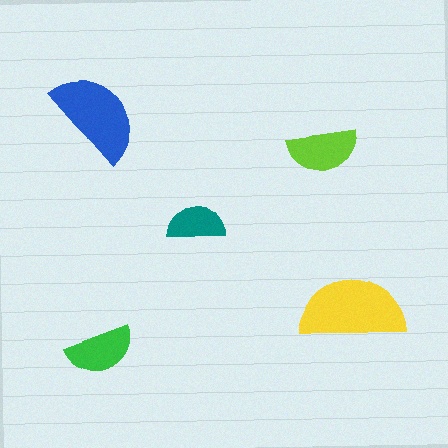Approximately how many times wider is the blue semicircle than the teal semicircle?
About 1.5 times wider.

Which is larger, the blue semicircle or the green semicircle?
The blue one.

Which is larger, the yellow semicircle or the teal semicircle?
The yellow one.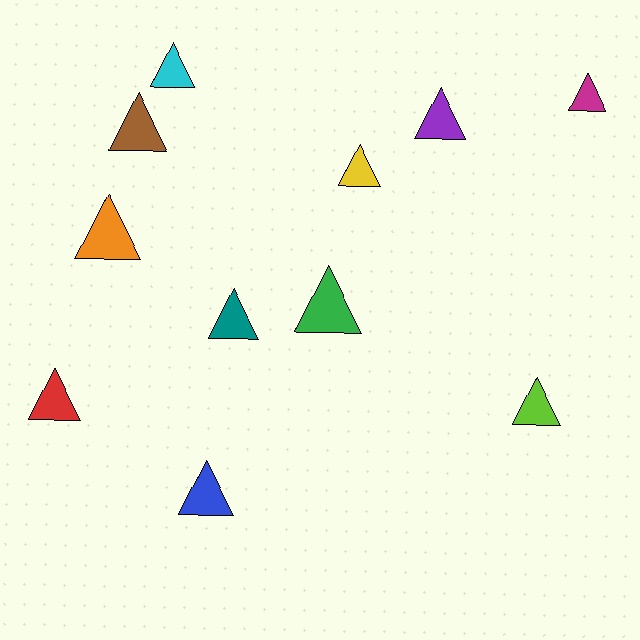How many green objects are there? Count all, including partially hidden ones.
There is 1 green object.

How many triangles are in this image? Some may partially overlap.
There are 11 triangles.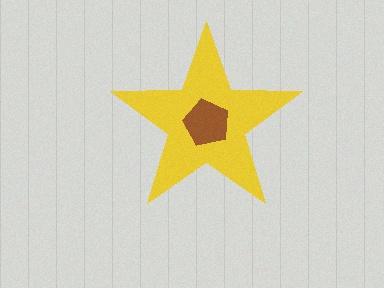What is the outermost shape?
The yellow star.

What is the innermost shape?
The brown pentagon.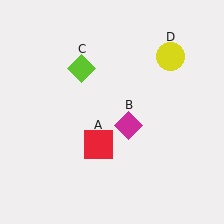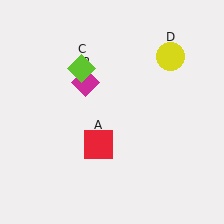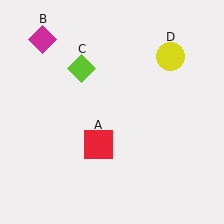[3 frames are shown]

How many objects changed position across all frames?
1 object changed position: magenta diamond (object B).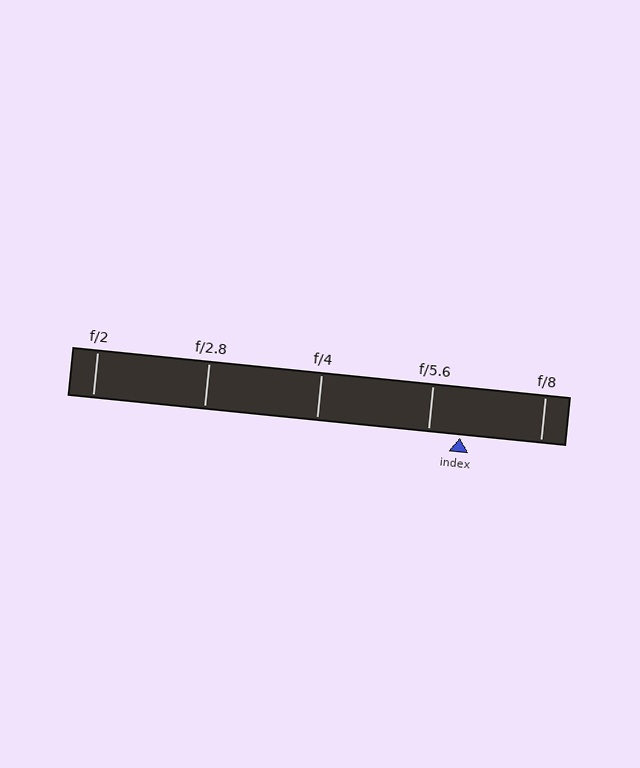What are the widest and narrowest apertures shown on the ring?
The widest aperture shown is f/2 and the narrowest is f/8.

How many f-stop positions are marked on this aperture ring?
There are 5 f-stop positions marked.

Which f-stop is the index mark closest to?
The index mark is closest to f/5.6.